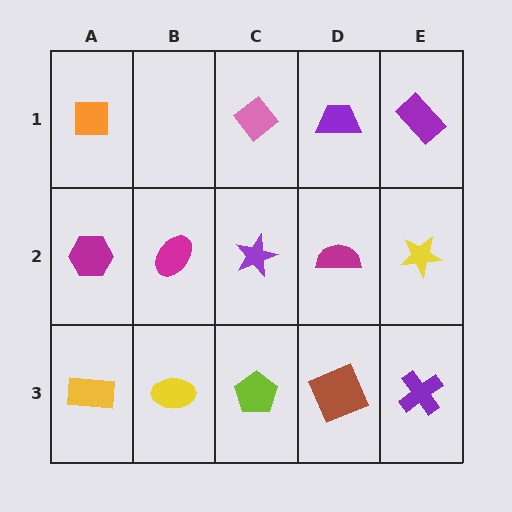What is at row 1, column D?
A purple trapezoid.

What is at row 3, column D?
A brown square.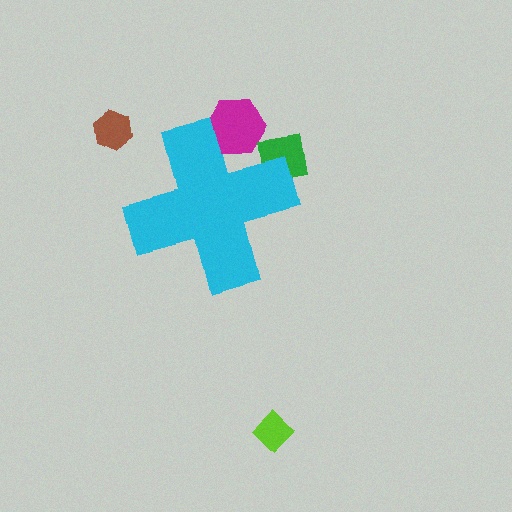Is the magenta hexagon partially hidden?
Yes, the magenta hexagon is partially hidden behind the cyan cross.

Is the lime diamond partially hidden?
No, the lime diamond is fully visible.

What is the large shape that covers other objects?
A cyan cross.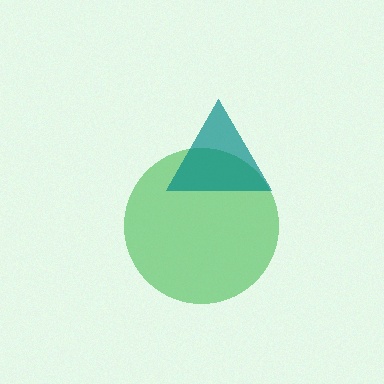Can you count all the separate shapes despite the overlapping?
Yes, there are 2 separate shapes.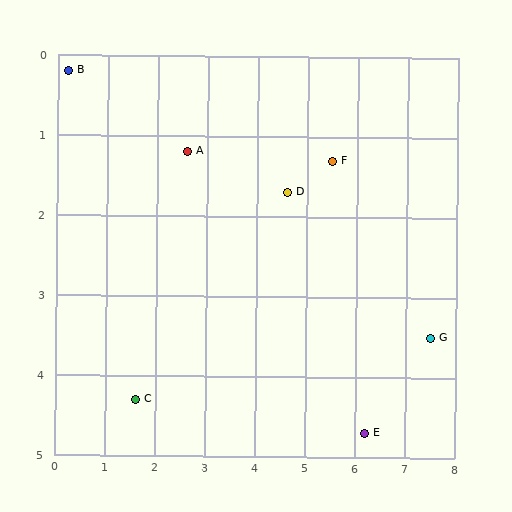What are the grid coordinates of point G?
Point G is at approximately (7.5, 3.5).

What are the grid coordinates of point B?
Point B is at approximately (0.2, 0.2).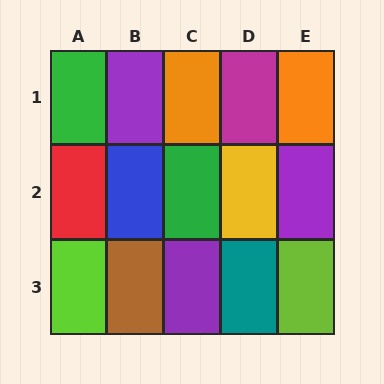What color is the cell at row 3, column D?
Teal.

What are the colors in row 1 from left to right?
Green, purple, orange, magenta, orange.